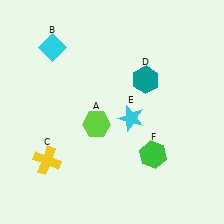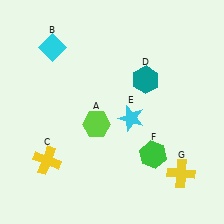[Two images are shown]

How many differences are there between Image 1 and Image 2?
There is 1 difference between the two images.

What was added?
A yellow cross (G) was added in Image 2.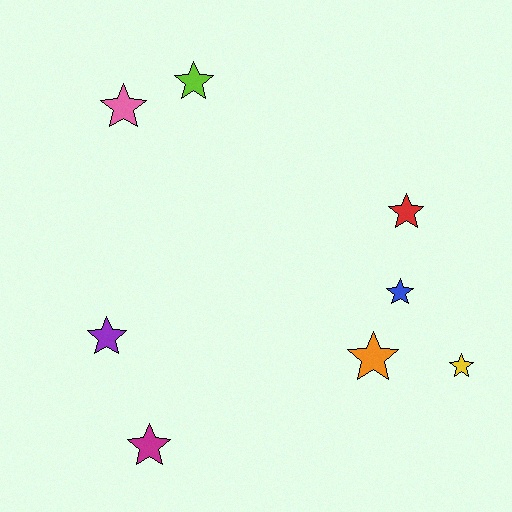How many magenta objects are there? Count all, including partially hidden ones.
There is 1 magenta object.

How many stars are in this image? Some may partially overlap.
There are 8 stars.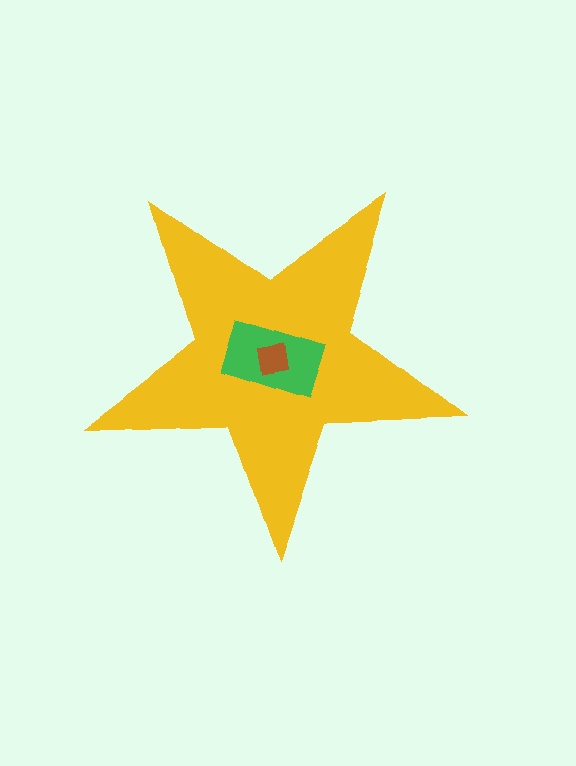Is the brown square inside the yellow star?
Yes.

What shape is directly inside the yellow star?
The green rectangle.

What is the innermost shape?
The brown square.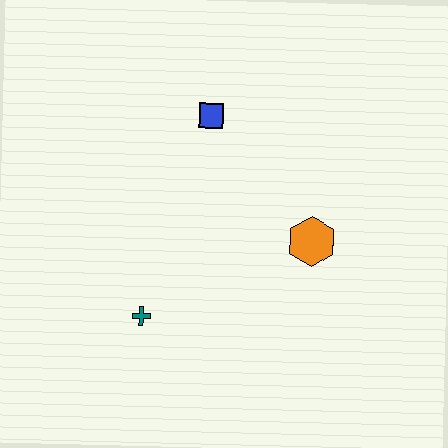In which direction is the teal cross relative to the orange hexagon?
The teal cross is to the left of the orange hexagon.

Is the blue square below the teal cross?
No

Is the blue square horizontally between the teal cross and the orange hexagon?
Yes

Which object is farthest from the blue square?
The teal cross is farthest from the blue square.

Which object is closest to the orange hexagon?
The blue square is closest to the orange hexagon.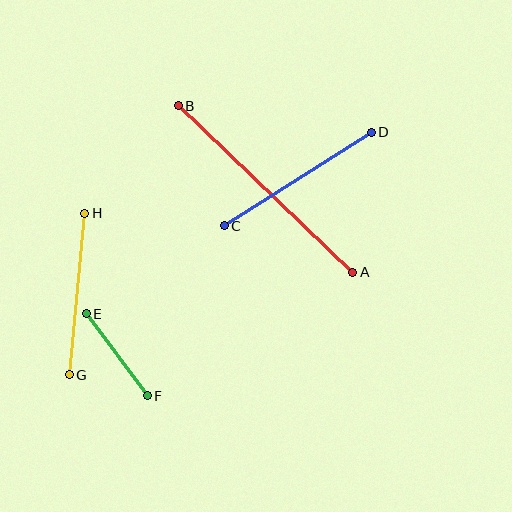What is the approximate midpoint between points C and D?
The midpoint is at approximately (298, 179) pixels.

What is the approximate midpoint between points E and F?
The midpoint is at approximately (117, 355) pixels.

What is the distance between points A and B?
The distance is approximately 241 pixels.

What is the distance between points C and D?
The distance is approximately 174 pixels.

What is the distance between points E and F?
The distance is approximately 102 pixels.